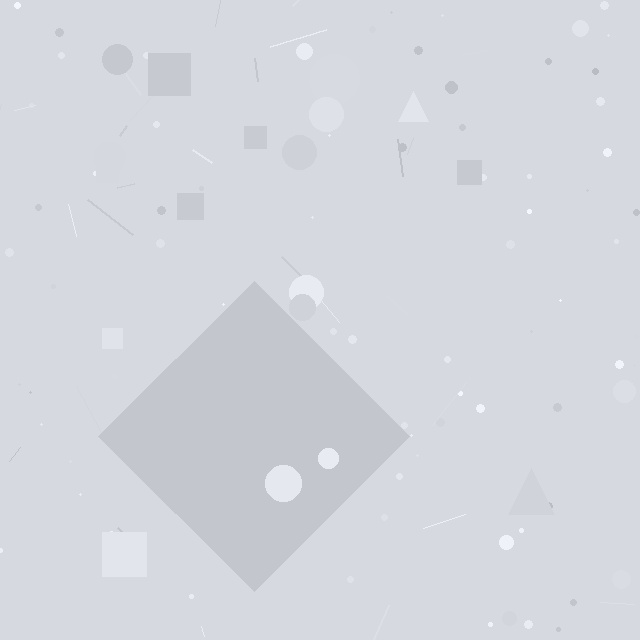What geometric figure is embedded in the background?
A diamond is embedded in the background.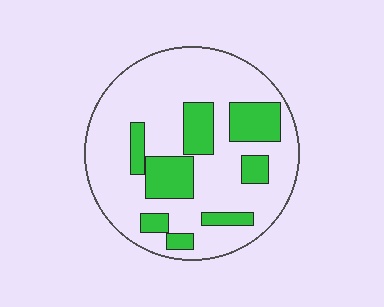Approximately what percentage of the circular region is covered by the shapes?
Approximately 25%.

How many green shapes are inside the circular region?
8.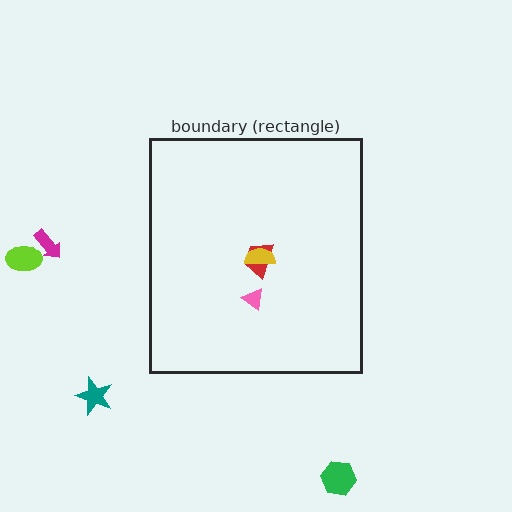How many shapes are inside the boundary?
3 inside, 4 outside.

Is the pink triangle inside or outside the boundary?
Inside.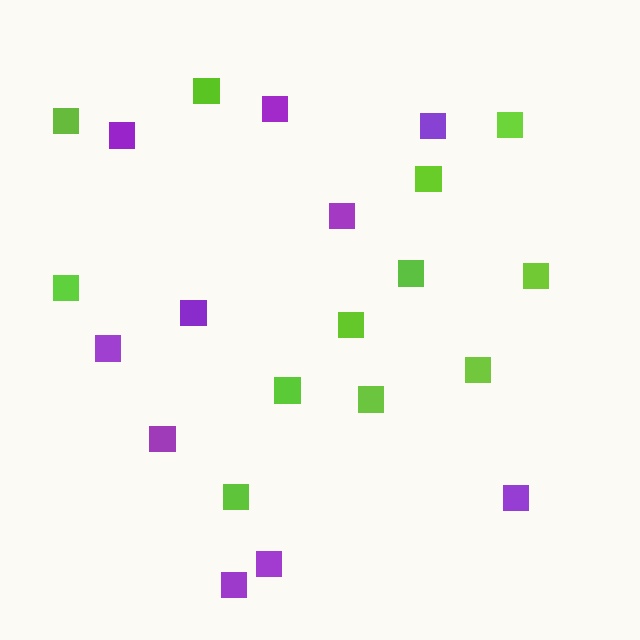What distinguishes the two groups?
There are 2 groups: one group of lime squares (12) and one group of purple squares (10).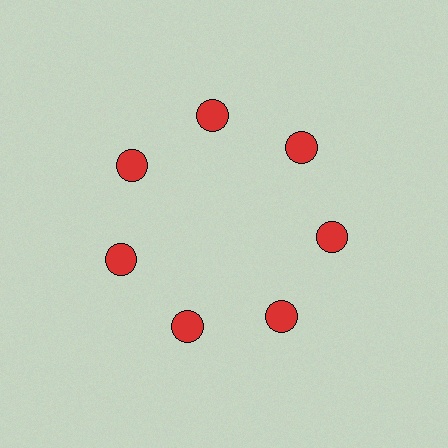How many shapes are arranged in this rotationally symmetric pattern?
There are 7 shapes, arranged in 7 groups of 1.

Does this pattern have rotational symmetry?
Yes, this pattern has 7-fold rotational symmetry. It looks the same after rotating 51 degrees around the center.